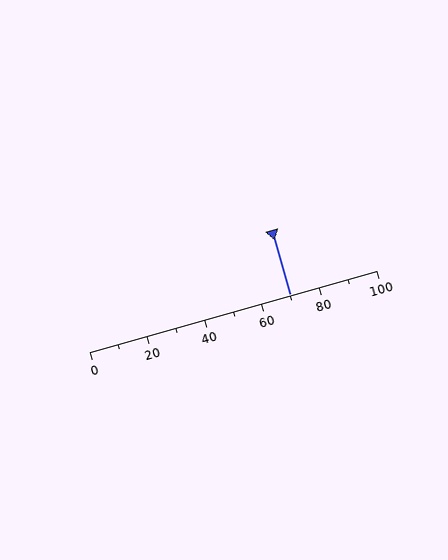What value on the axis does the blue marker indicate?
The marker indicates approximately 70.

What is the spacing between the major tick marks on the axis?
The major ticks are spaced 20 apart.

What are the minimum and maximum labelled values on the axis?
The axis runs from 0 to 100.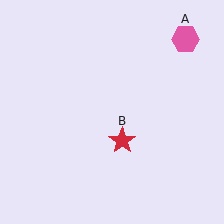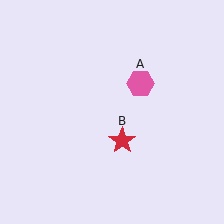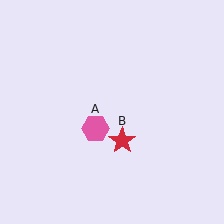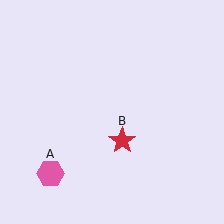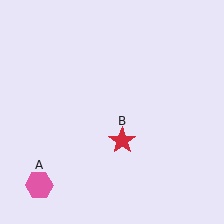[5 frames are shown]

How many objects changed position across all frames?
1 object changed position: pink hexagon (object A).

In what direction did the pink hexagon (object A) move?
The pink hexagon (object A) moved down and to the left.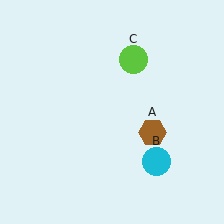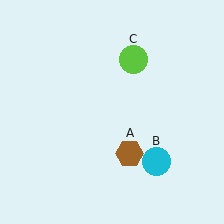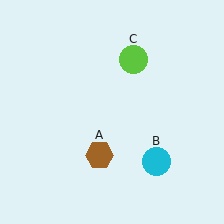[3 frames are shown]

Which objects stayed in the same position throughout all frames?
Cyan circle (object B) and lime circle (object C) remained stationary.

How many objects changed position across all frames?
1 object changed position: brown hexagon (object A).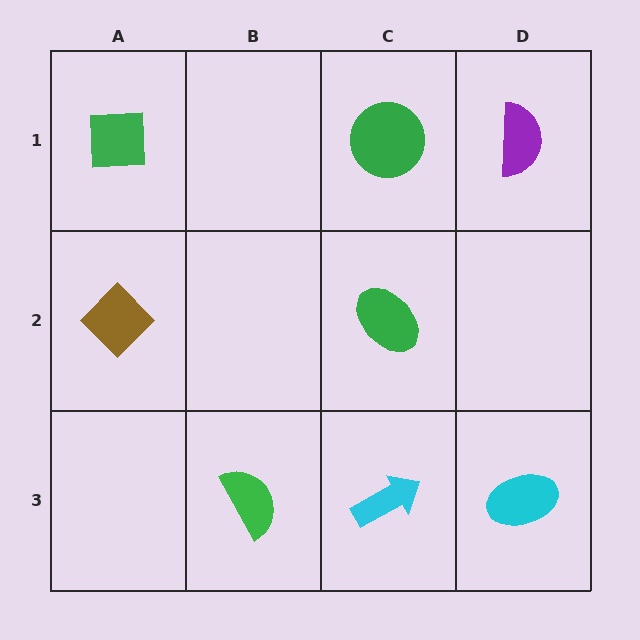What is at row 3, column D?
A cyan ellipse.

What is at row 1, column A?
A green square.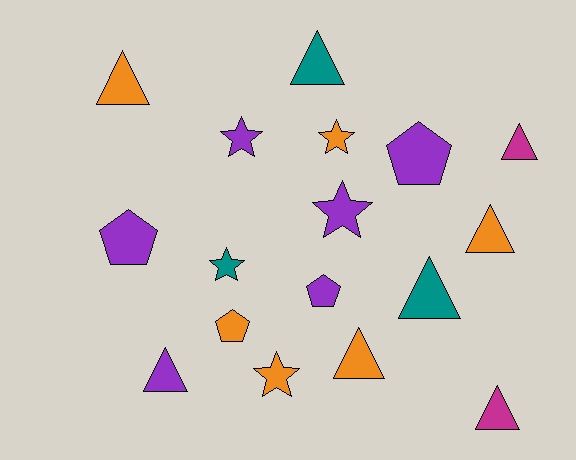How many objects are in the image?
There are 17 objects.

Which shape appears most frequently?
Triangle, with 8 objects.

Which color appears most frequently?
Orange, with 6 objects.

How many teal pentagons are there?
There are no teal pentagons.